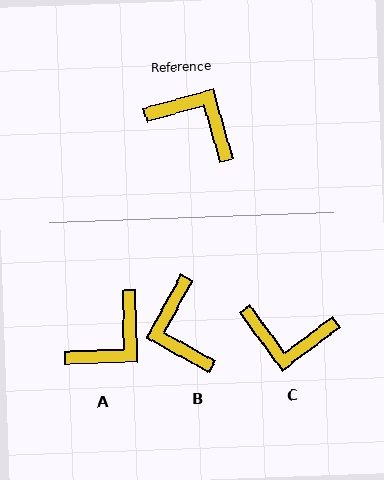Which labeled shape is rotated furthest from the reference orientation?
C, about 159 degrees away.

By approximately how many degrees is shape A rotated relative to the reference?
Approximately 104 degrees clockwise.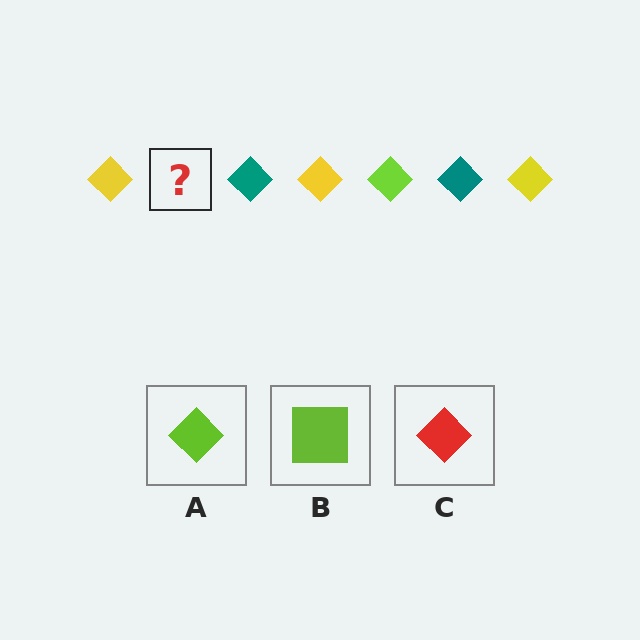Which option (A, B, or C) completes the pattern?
A.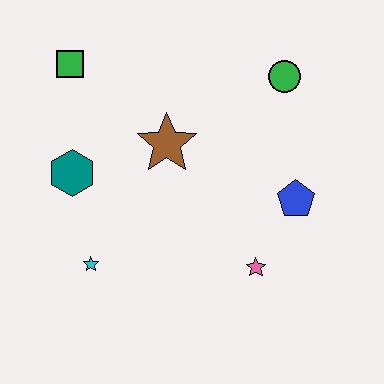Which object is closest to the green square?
The teal hexagon is closest to the green square.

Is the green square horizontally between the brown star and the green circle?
No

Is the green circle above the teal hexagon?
Yes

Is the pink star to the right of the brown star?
Yes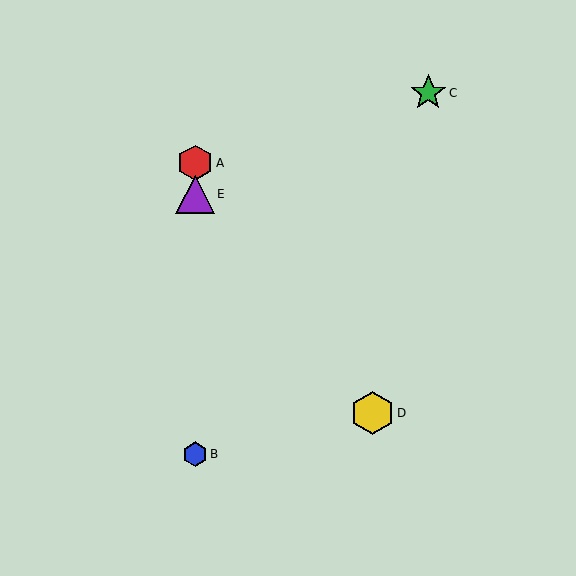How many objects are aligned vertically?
3 objects (A, B, E) are aligned vertically.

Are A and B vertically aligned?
Yes, both are at x≈195.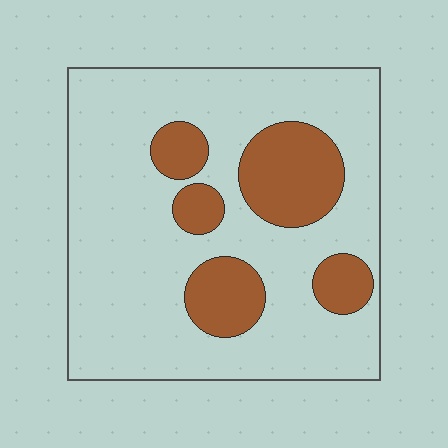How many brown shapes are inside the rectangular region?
5.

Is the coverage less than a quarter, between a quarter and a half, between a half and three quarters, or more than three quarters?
Less than a quarter.